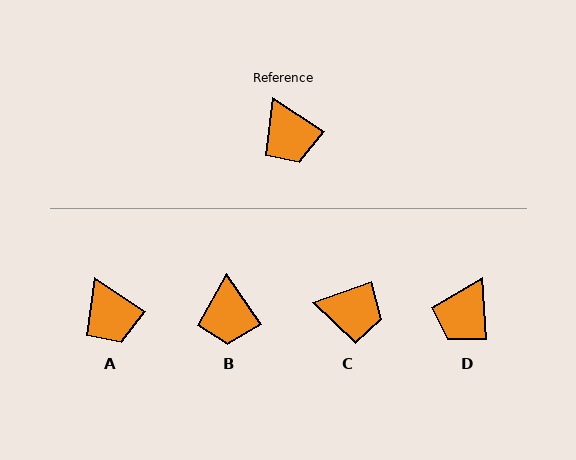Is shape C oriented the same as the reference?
No, it is off by about 53 degrees.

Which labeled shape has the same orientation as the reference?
A.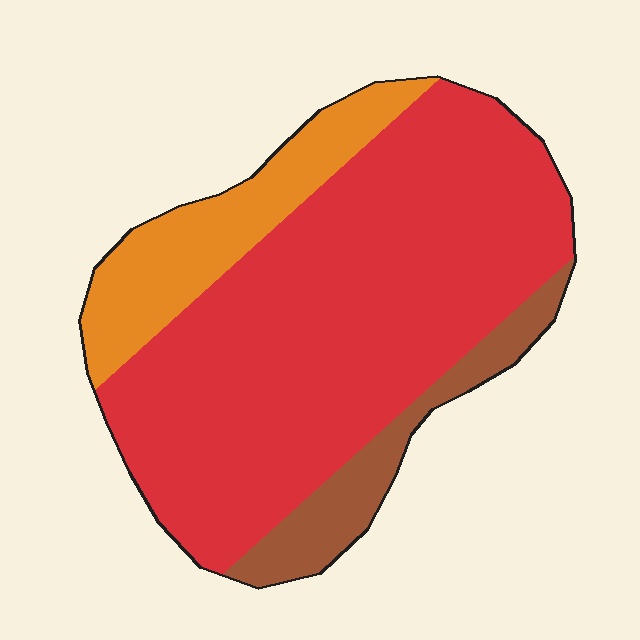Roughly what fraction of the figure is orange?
Orange takes up between a sixth and a third of the figure.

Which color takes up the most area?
Red, at roughly 70%.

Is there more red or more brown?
Red.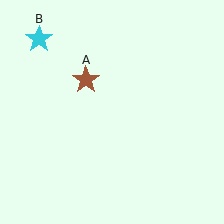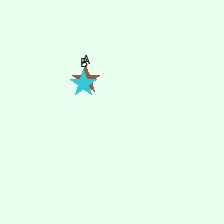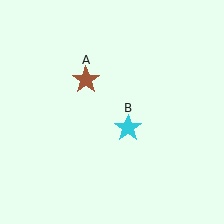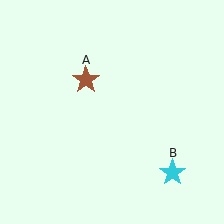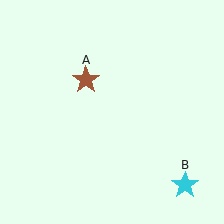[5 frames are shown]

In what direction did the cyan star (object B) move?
The cyan star (object B) moved down and to the right.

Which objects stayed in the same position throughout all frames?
Brown star (object A) remained stationary.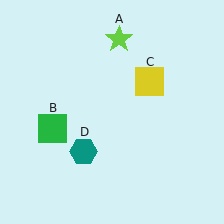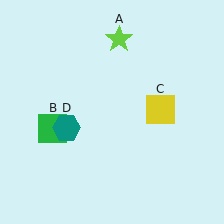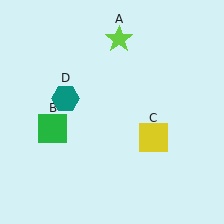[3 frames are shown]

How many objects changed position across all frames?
2 objects changed position: yellow square (object C), teal hexagon (object D).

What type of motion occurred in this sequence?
The yellow square (object C), teal hexagon (object D) rotated clockwise around the center of the scene.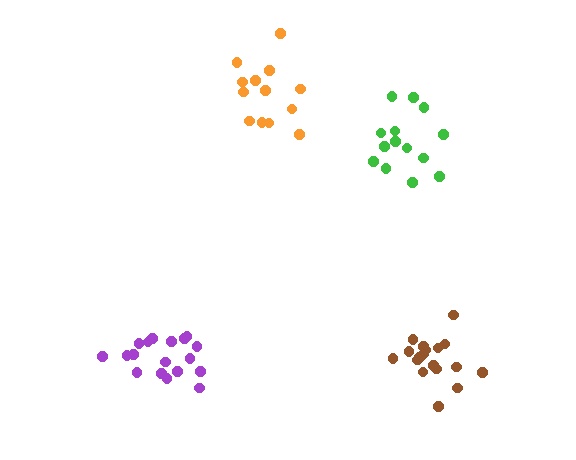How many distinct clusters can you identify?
There are 4 distinct clusters.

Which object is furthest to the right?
The brown cluster is rightmost.